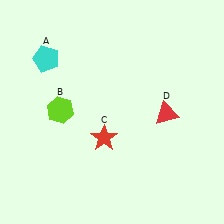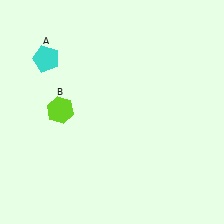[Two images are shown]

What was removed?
The red triangle (D), the red star (C) were removed in Image 2.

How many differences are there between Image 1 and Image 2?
There are 2 differences between the two images.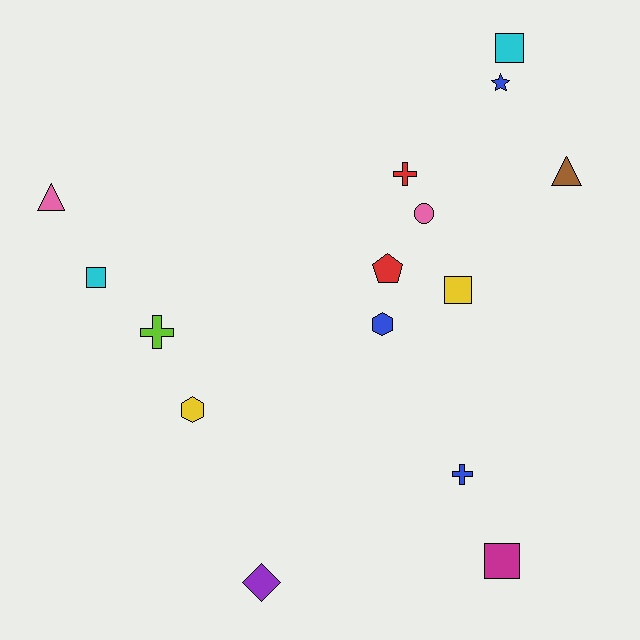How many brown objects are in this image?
There is 1 brown object.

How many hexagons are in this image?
There are 2 hexagons.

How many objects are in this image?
There are 15 objects.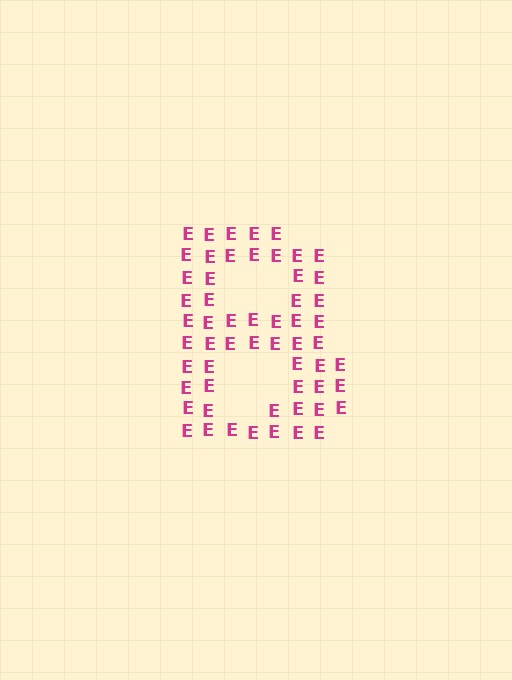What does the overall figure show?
The overall figure shows the letter B.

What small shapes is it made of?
It is made of small letter E's.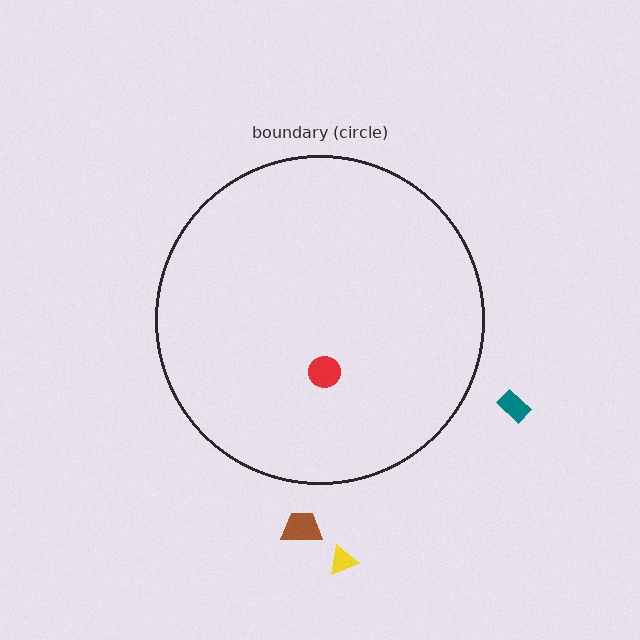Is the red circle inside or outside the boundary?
Inside.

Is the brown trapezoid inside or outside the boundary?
Outside.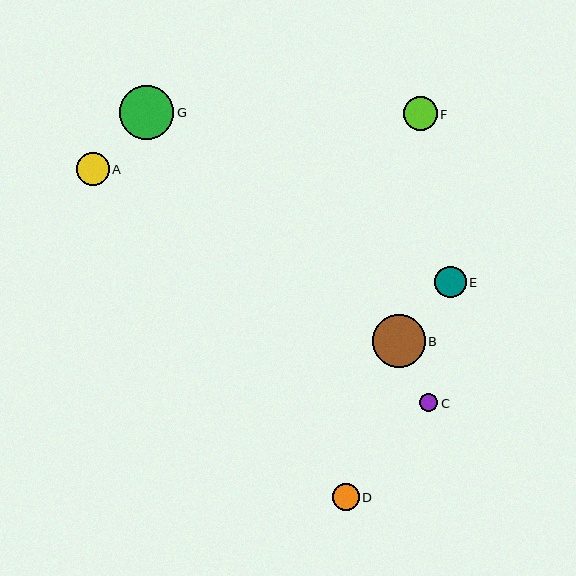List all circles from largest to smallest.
From largest to smallest: G, B, F, A, E, D, C.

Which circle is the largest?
Circle G is the largest with a size of approximately 54 pixels.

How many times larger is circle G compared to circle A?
Circle G is approximately 1.6 times the size of circle A.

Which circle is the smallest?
Circle C is the smallest with a size of approximately 18 pixels.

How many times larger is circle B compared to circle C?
Circle B is approximately 3.0 times the size of circle C.